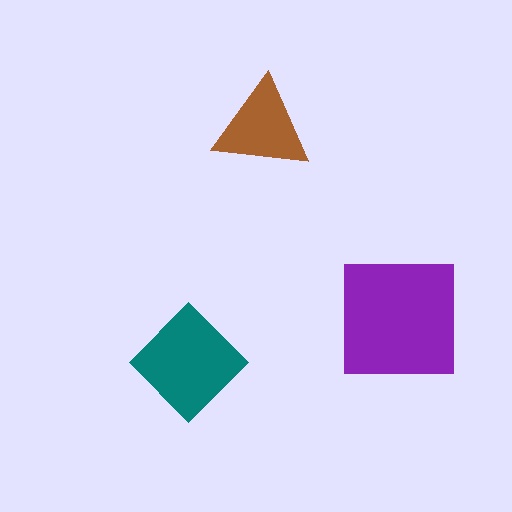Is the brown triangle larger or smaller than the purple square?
Smaller.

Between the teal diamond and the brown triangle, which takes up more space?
The teal diamond.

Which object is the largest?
The purple square.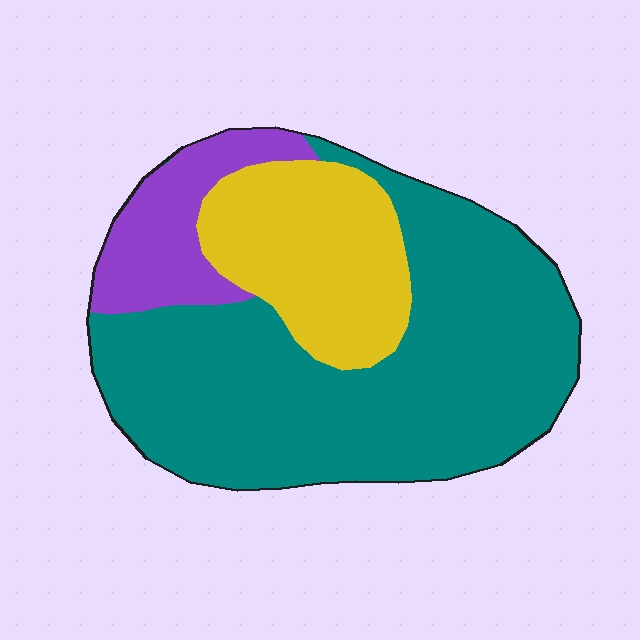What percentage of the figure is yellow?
Yellow covers around 25% of the figure.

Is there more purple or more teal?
Teal.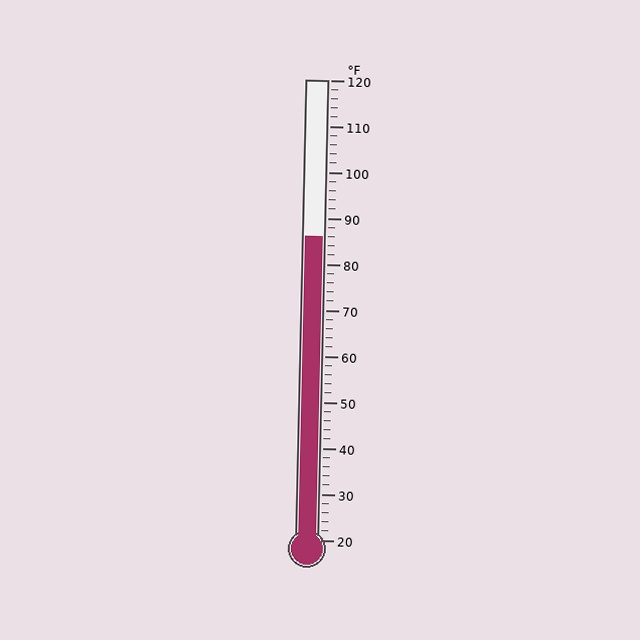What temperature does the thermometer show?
The thermometer shows approximately 86°F.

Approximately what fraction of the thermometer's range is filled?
The thermometer is filled to approximately 65% of its range.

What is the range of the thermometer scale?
The thermometer scale ranges from 20°F to 120°F.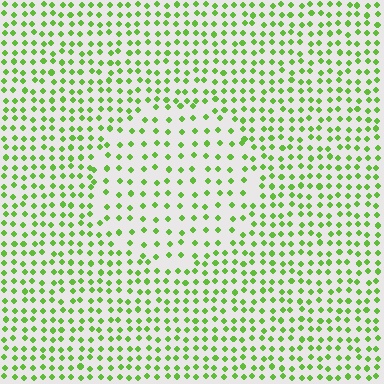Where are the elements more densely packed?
The elements are more densely packed outside the circle boundary.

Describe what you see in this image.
The image contains small lime elements arranged at two different densities. A circle-shaped region is visible where the elements are less densely packed than the surrounding area.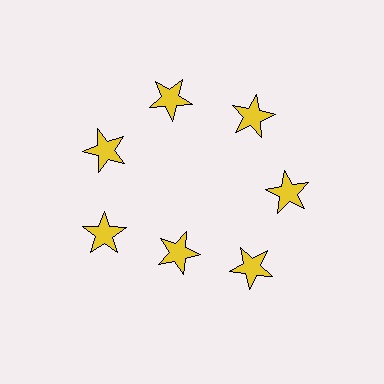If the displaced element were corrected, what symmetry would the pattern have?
It would have 7-fold rotational symmetry — the pattern would map onto itself every 51 degrees.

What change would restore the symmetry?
The symmetry would be restored by moving it outward, back onto the ring so that all 7 stars sit at equal angles and equal distance from the center.